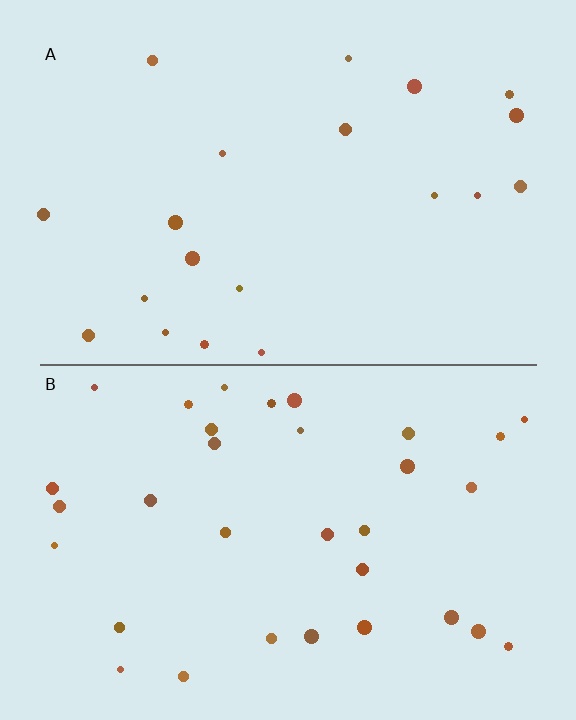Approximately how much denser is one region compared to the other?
Approximately 1.6× — region B over region A.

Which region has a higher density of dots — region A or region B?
B (the bottom).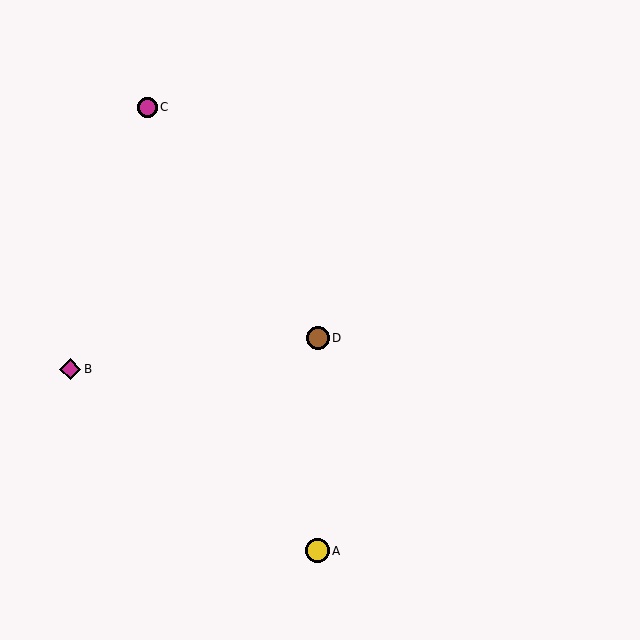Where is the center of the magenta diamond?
The center of the magenta diamond is at (70, 369).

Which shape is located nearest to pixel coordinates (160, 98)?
The magenta circle (labeled C) at (147, 107) is nearest to that location.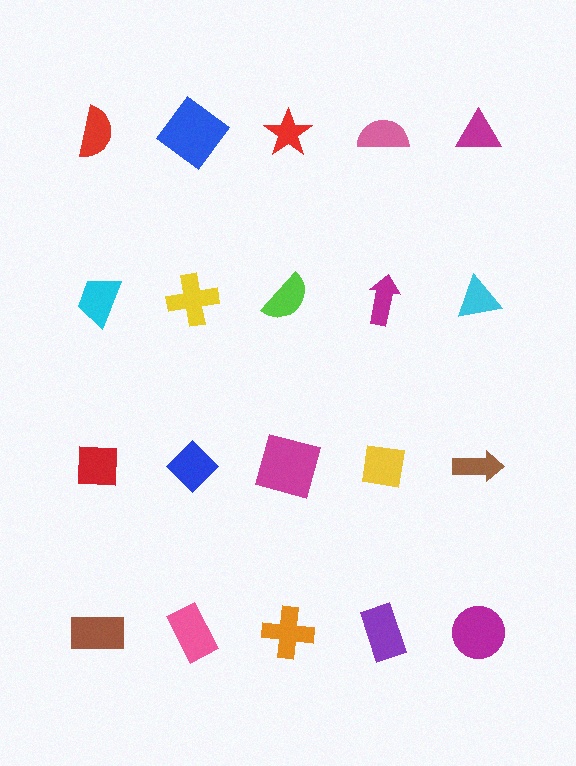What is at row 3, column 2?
A blue diamond.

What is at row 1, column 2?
A blue diamond.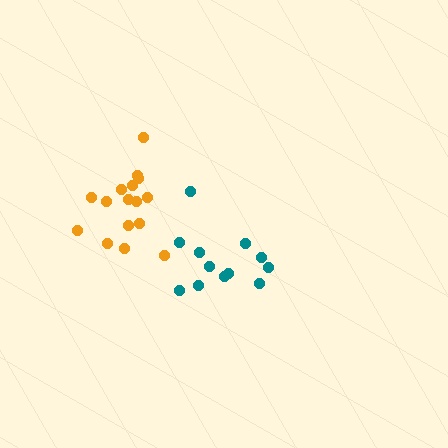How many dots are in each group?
Group 1: 16 dots, Group 2: 12 dots (28 total).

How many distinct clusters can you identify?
There are 2 distinct clusters.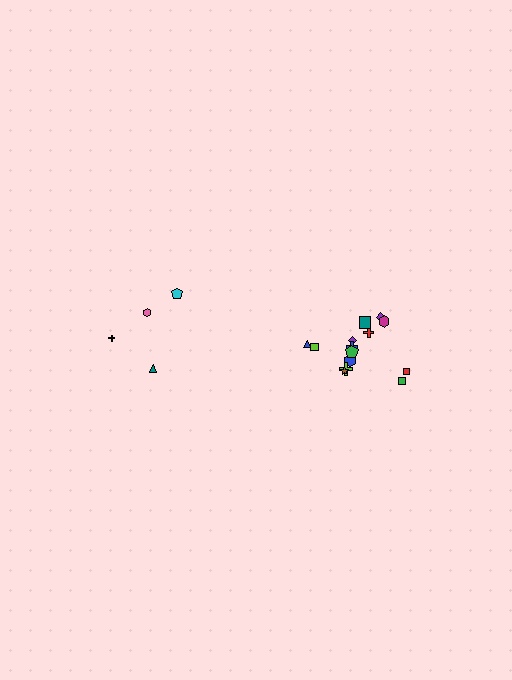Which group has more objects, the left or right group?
The right group.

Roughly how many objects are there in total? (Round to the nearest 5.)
Roughly 20 objects in total.